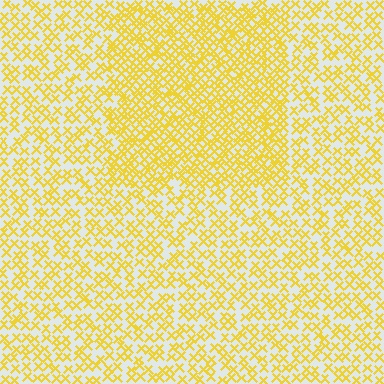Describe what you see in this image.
The image contains small yellow elements arranged at two different densities. A rectangle-shaped region is visible where the elements are more densely packed than the surrounding area.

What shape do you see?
I see a rectangle.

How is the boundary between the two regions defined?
The boundary is defined by a change in element density (approximately 1.8x ratio). All elements are the same color, size, and shape.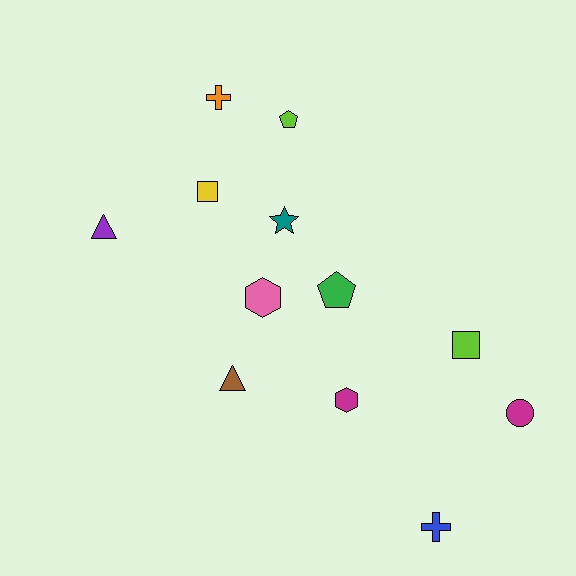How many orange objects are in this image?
There is 1 orange object.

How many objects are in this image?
There are 12 objects.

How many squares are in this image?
There are 2 squares.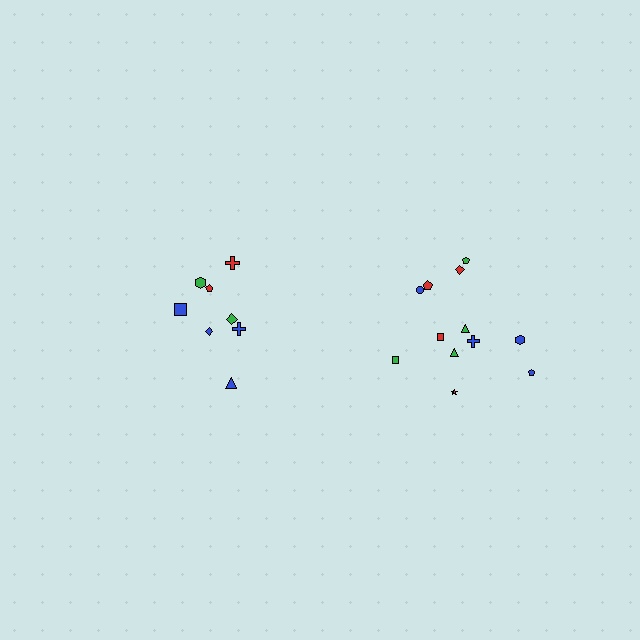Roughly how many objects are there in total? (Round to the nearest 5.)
Roughly 20 objects in total.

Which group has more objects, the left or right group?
The right group.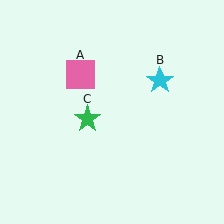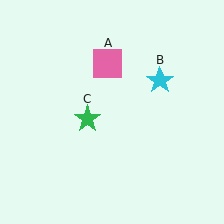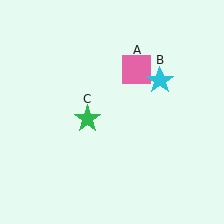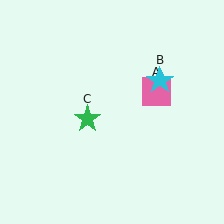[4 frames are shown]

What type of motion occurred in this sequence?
The pink square (object A) rotated clockwise around the center of the scene.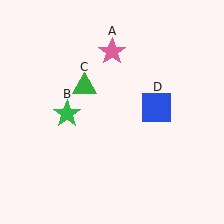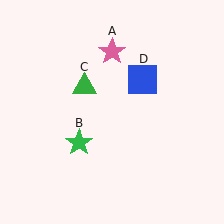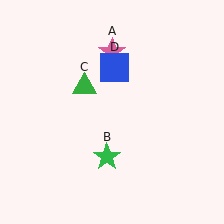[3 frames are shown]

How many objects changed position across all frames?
2 objects changed position: green star (object B), blue square (object D).